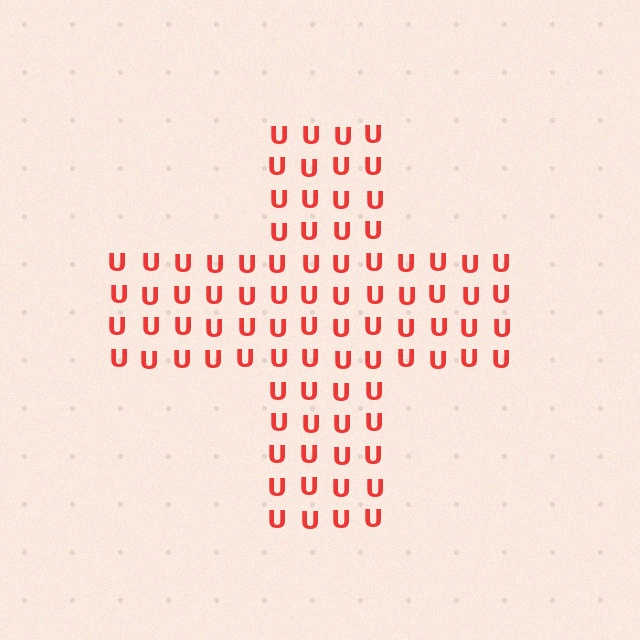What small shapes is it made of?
It is made of small letter U's.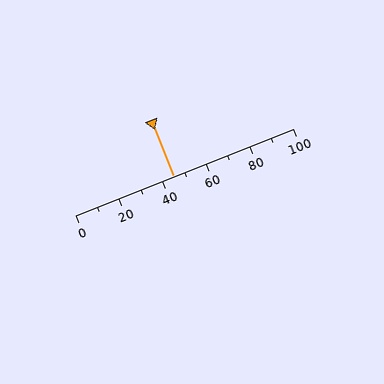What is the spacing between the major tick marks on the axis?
The major ticks are spaced 20 apart.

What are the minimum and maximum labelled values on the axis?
The axis runs from 0 to 100.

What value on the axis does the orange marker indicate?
The marker indicates approximately 45.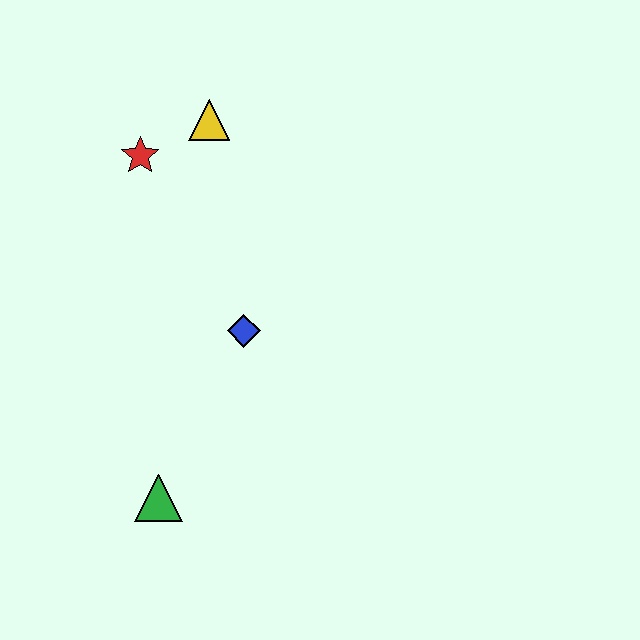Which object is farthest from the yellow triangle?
The green triangle is farthest from the yellow triangle.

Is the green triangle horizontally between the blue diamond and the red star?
Yes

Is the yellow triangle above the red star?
Yes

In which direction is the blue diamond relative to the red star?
The blue diamond is below the red star.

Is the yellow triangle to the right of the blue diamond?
No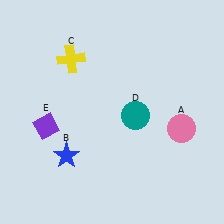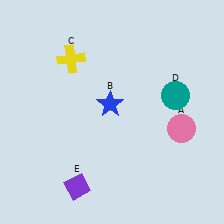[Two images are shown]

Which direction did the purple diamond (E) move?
The purple diamond (E) moved down.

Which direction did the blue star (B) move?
The blue star (B) moved up.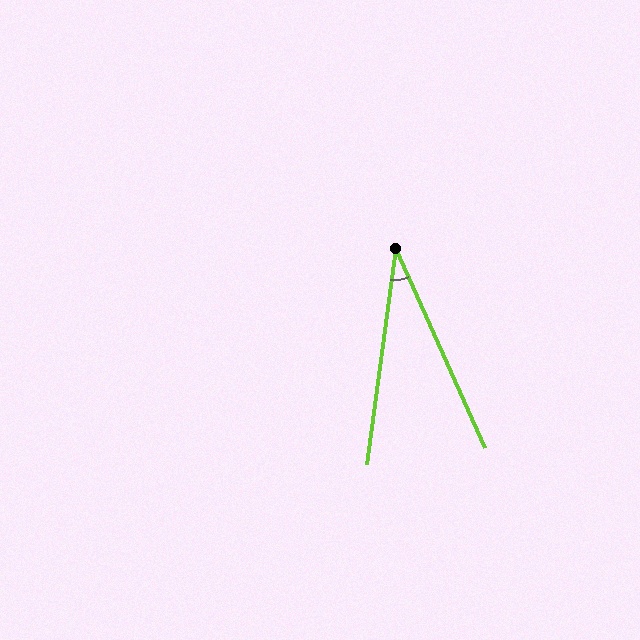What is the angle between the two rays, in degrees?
Approximately 32 degrees.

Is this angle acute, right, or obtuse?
It is acute.